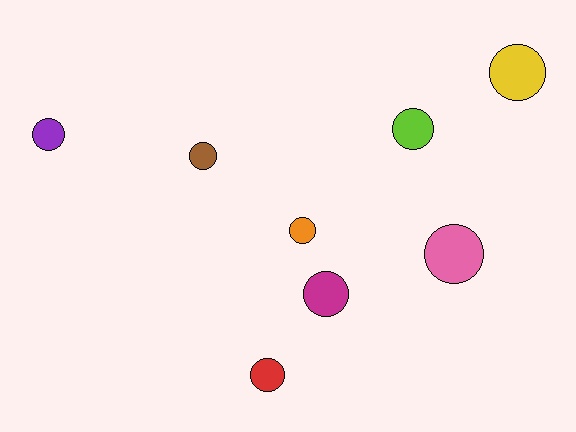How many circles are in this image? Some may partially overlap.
There are 8 circles.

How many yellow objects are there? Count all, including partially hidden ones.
There is 1 yellow object.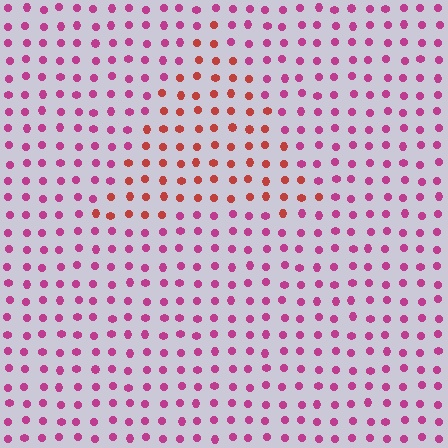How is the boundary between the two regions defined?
The boundary is defined purely by a slight shift in hue (about 40 degrees). Spacing, size, and orientation are identical on both sides.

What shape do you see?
I see a triangle.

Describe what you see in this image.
The image is filled with small magenta elements in a uniform arrangement. A triangle-shaped region is visible where the elements are tinted to a slightly different hue, forming a subtle color boundary.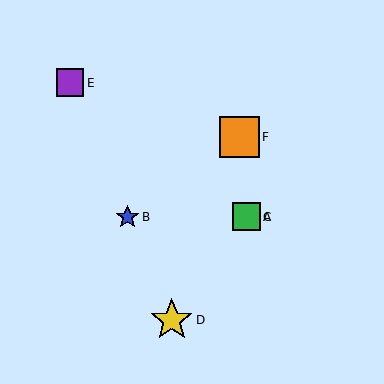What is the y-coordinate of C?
Object C is at y≈217.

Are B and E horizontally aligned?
No, B is at y≈217 and E is at y≈83.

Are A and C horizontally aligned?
Yes, both are at y≈217.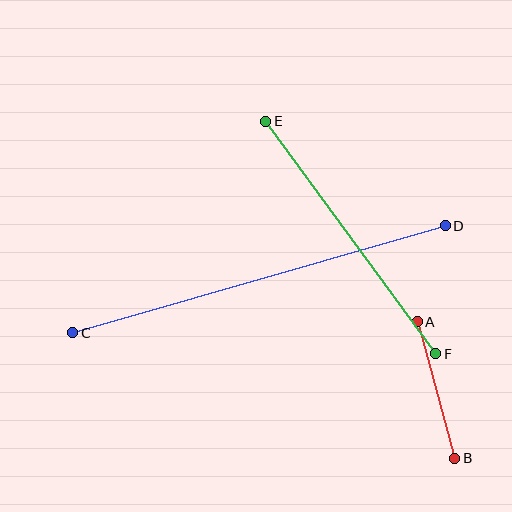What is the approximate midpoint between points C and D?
The midpoint is at approximately (259, 279) pixels.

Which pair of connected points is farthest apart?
Points C and D are farthest apart.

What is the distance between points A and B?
The distance is approximately 142 pixels.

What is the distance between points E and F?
The distance is approximately 288 pixels.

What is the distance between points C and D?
The distance is approximately 387 pixels.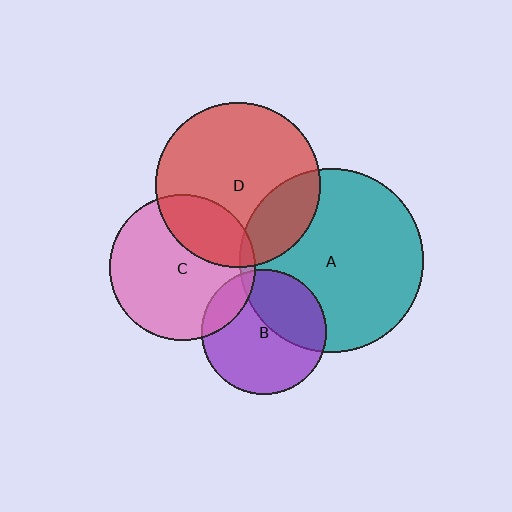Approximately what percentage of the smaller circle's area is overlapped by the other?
Approximately 5%.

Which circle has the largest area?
Circle A (teal).